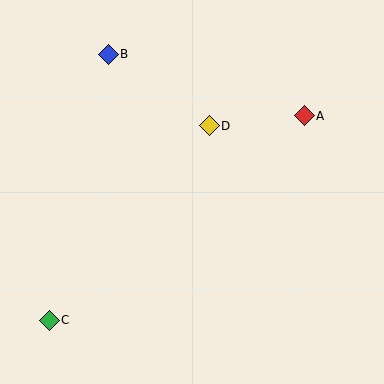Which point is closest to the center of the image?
Point D at (209, 126) is closest to the center.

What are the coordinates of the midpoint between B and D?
The midpoint between B and D is at (159, 90).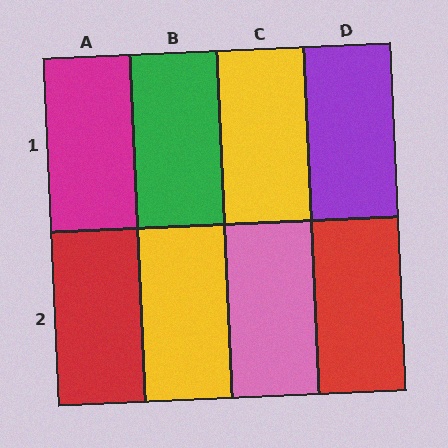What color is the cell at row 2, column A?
Red.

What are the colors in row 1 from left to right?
Magenta, green, yellow, purple.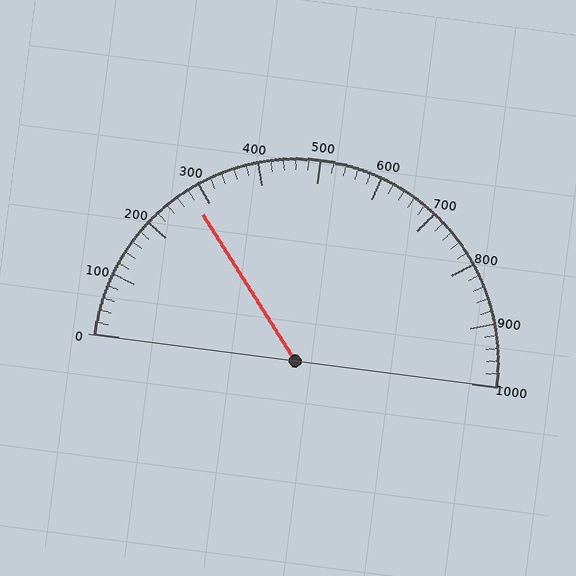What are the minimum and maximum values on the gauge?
The gauge ranges from 0 to 1000.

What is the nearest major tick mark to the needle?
The nearest major tick mark is 300.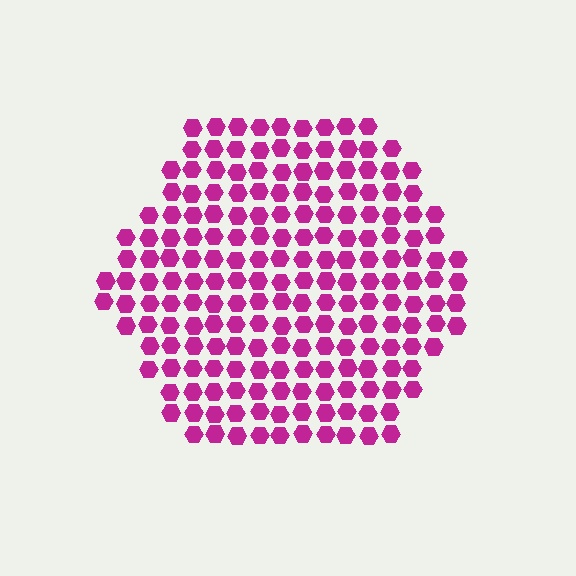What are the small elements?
The small elements are hexagons.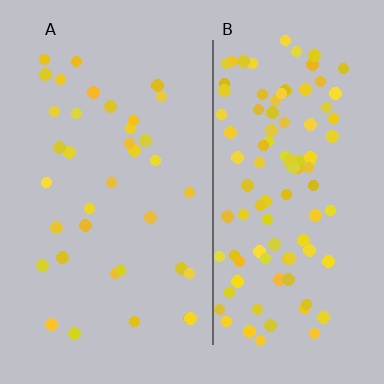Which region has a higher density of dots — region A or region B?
B (the right).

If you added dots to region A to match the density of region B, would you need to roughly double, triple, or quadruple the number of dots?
Approximately triple.